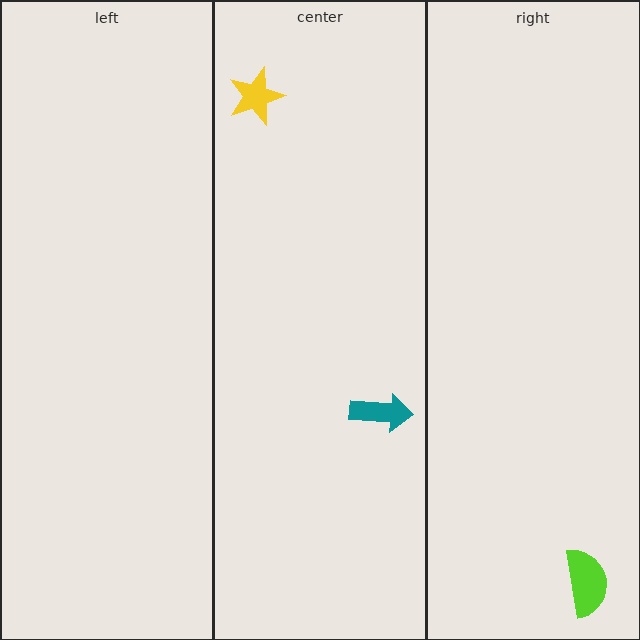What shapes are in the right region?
The lime semicircle.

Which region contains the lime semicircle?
The right region.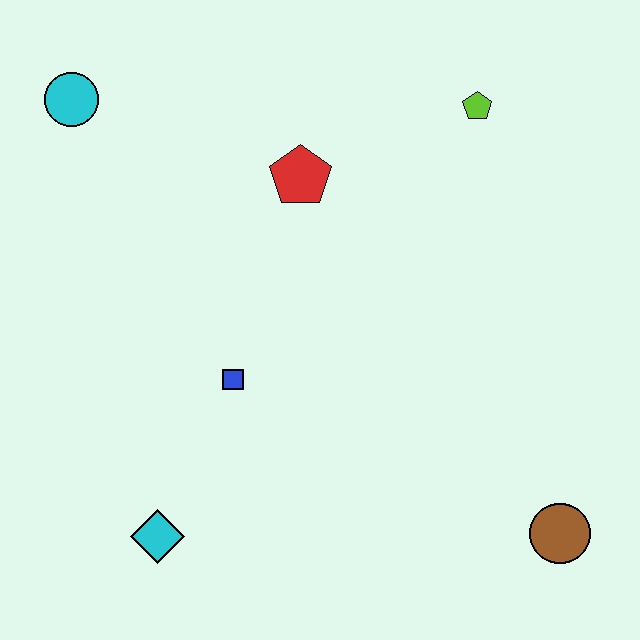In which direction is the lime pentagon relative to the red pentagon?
The lime pentagon is to the right of the red pentagon.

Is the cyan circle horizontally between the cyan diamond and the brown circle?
No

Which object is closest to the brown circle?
The blue square is closest to the brown circle.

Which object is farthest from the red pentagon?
The brown circle is farthest from the red pentagon.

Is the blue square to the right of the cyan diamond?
Yes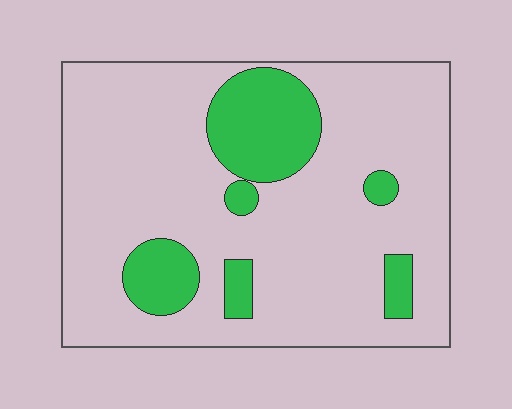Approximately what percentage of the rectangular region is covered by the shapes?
Approximately 20%.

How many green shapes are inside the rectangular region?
6.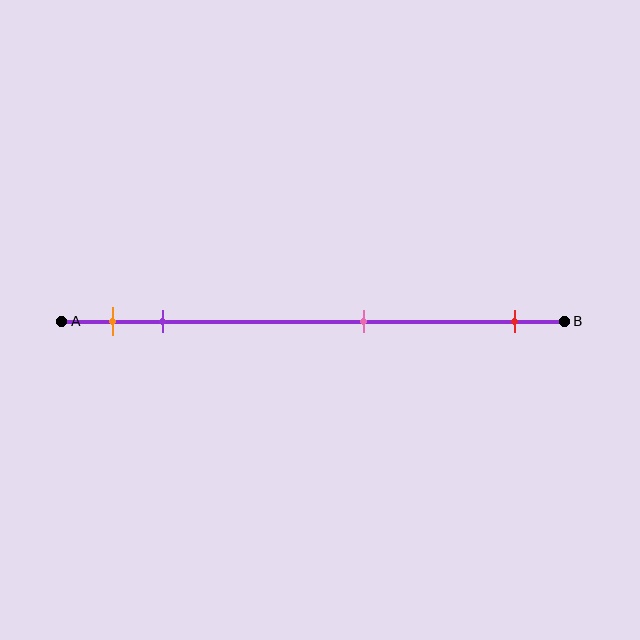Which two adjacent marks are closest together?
The orange and purple marks are the closest adjacent pair.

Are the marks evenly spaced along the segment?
No, the marks are not evenly spaced.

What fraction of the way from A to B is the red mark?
The red mark is approximately 90% (0.9) of the way from A to B.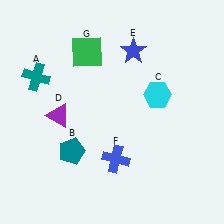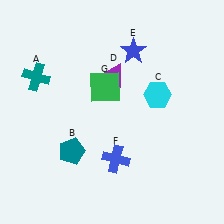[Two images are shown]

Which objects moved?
The objects that moved are: the purple triangle (D), the green square (G).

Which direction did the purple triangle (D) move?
The purple triangle (D) moved right.